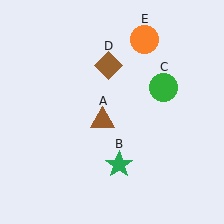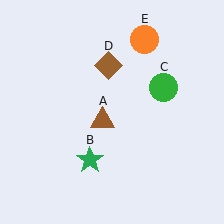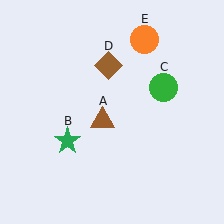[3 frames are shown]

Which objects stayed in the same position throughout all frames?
Brown triangle (object A) and green circle (object C) and brown diamond (object D) and orange circle (object E) remained stationary.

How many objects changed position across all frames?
1 object changed position: green star (object B).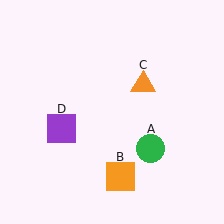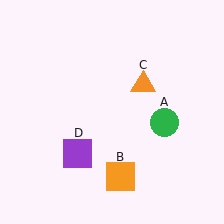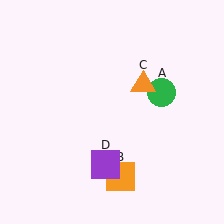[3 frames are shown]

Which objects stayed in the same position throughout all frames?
Orange square (object B) and orange triangle (object C) remained stationary.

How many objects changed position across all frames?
2 objects changed position: green circle (object A), purple square (object D).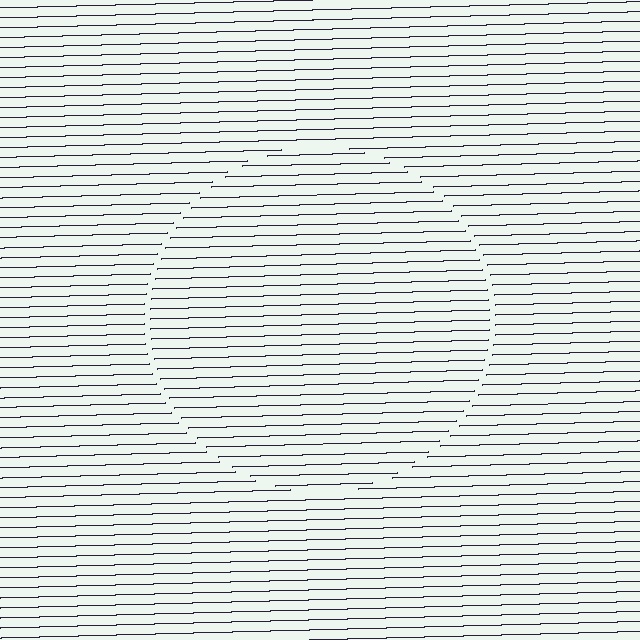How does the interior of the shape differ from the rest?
The interior of the shape contains the same grating, shifted by half a period — the contour is defined by the phase discontinuity where line-ends from the inner and outer gratings abut.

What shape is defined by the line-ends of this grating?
An illusory circle. The interior of the shape contains the same grating, shifted by half a period — the contour is defined by the phase discontinuity where line-ends from the inner and outer gratings abut.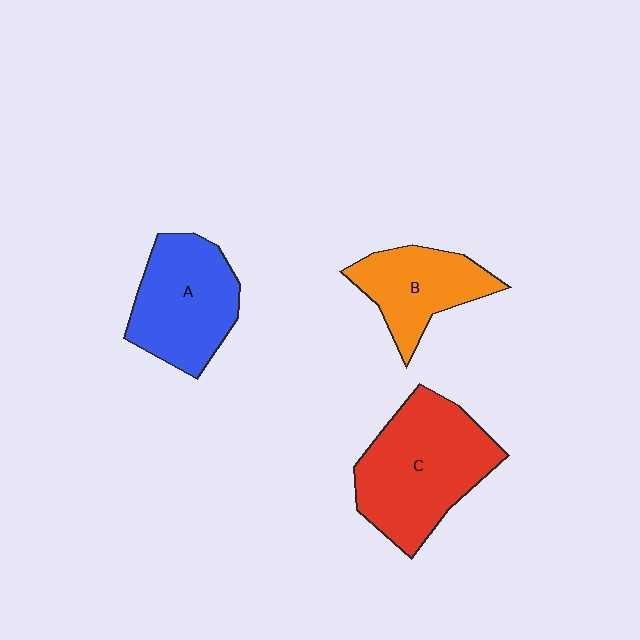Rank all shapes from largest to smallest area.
From largest to smallest: C (red), A (blue), B (orange).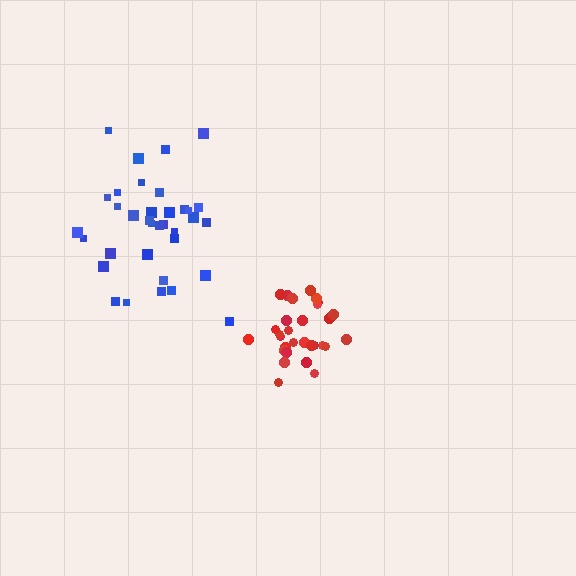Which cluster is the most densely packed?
Red.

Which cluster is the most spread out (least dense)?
Blue.